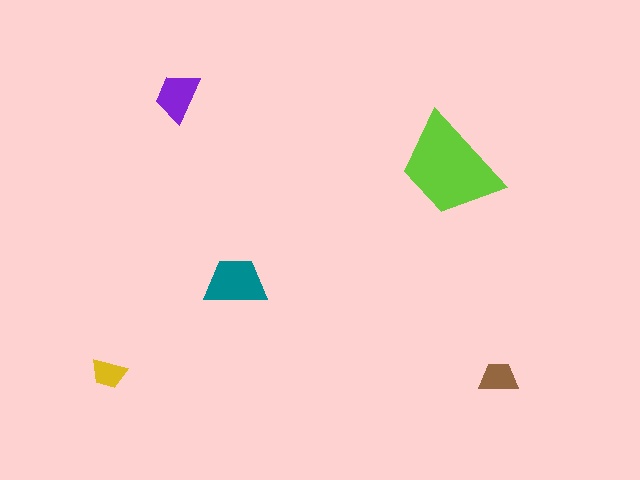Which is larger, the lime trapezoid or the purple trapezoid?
The lime one.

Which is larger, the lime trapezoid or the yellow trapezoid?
The lime one.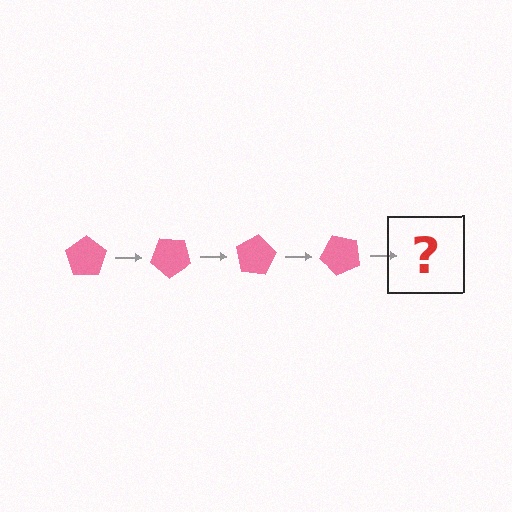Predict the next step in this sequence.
The next step is a pink pentagon rotated 160 degrees.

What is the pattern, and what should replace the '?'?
The pattern is that the pentagon rotates 40 degrees each step. The '?' should be a pink pentagon rotated 160 degrees.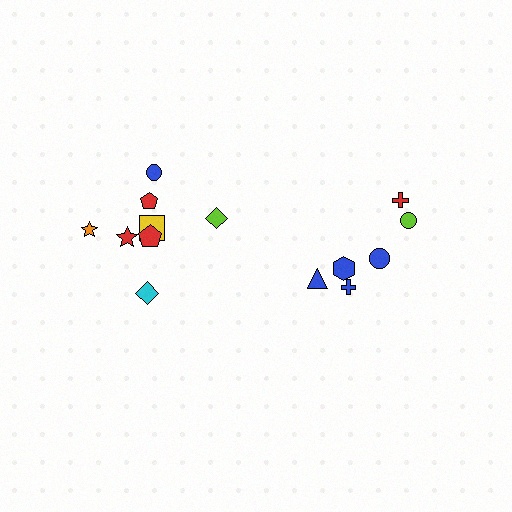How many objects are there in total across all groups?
There are 14 objects.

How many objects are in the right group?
There are 6 objects.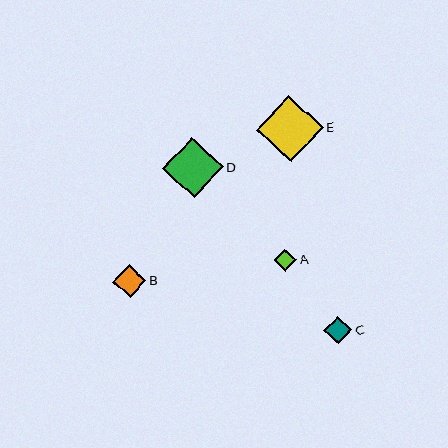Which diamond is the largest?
Diamond E is the largest with a size of approximately 67 pixels.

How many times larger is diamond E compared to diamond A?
Diamond E is approximately 3.0 times the size of diamond A.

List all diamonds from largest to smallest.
From largest to smallest: E, D, B, C, A.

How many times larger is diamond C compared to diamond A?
Diamond C is approximately 1.3 times the size of diamond A.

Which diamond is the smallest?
Diamond A is the smallest with a size of approximately 22 pixels.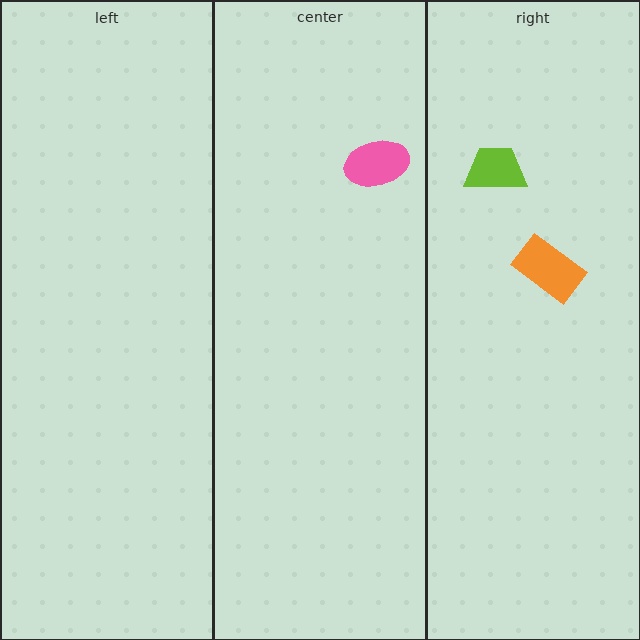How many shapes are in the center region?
1.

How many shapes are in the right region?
2.